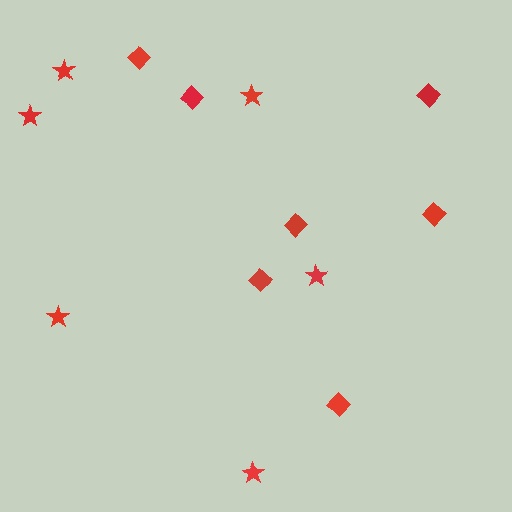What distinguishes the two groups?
There are 2 groups: one group of diamonds (7) and one group of stars (6).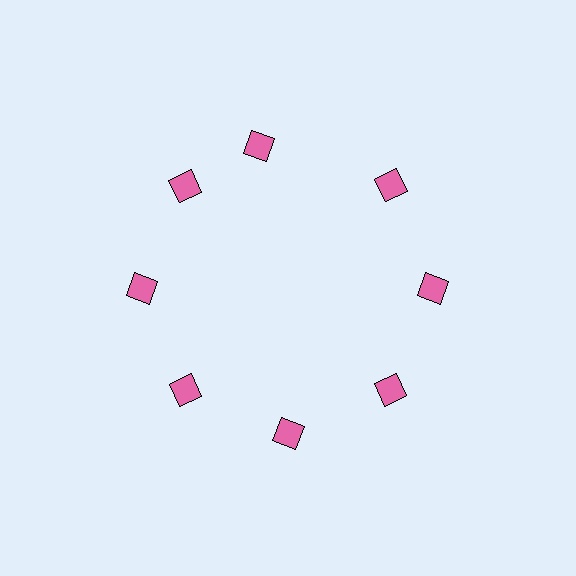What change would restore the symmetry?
The symmetry would be restored by rotating it back into even spacing with its neighbors so that all 8 squares sit at equal angles and equal distance from the center.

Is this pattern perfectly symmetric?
No. The 8 pink squares are arranged in a ring, but one element near the 12 o'clock position is rotated out of alignment along the ring, breaking the 8-fold rotational symmetry.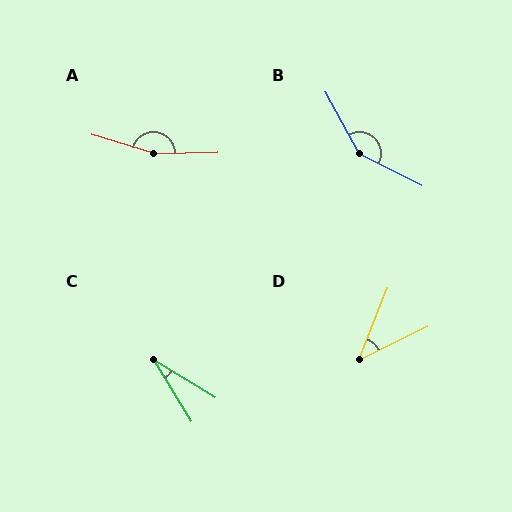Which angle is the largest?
A, at approximately 162 degrees.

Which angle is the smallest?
C, at approximately 28 degrees.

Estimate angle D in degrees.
Approximately 42 degrees.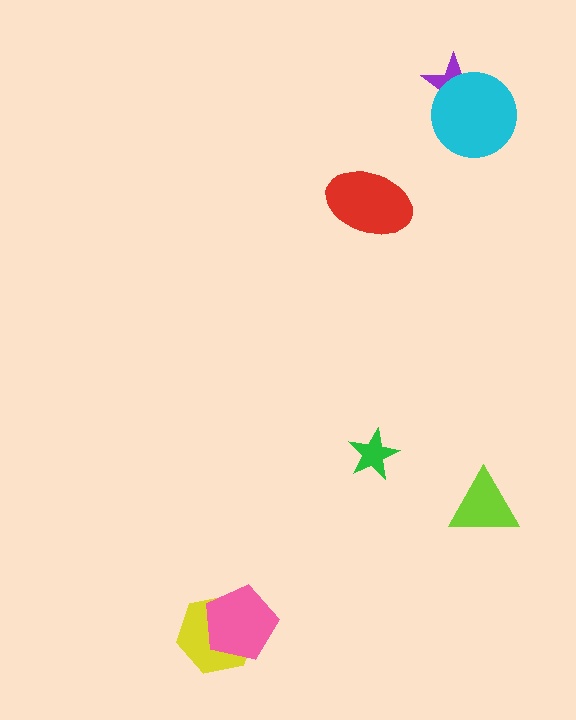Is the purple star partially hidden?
Yes, it is partially covered by another shape.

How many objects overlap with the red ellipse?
0 objects overlap with the red ellipse.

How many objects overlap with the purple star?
1 object overlaps with the purple star.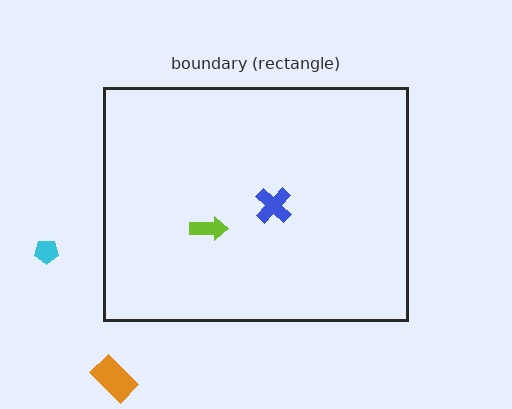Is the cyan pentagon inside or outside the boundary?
Outside.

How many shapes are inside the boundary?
2 inside, 2 outside.